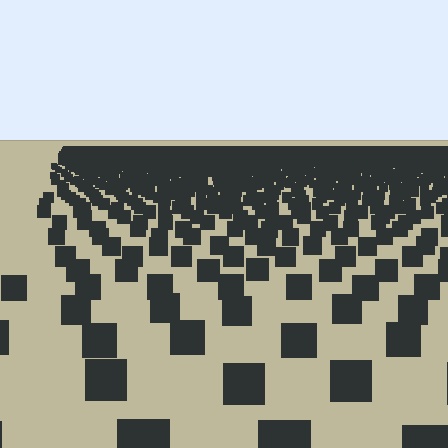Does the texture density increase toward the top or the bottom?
Density increases toward the top.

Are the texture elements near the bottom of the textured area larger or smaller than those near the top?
Larger. Near the bottom, elements are closer to the viewer and appear at a bigger on-screen size.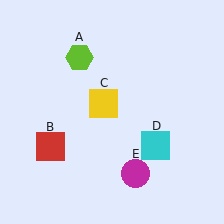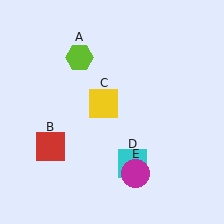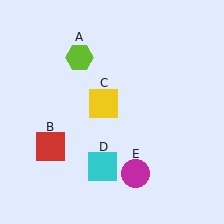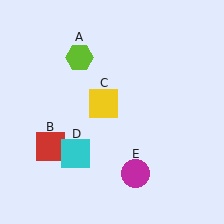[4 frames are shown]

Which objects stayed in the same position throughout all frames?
Lime hexagon (object A) and red square (object B) and yellow square (object C) and magenta circle (object E) remained stationary.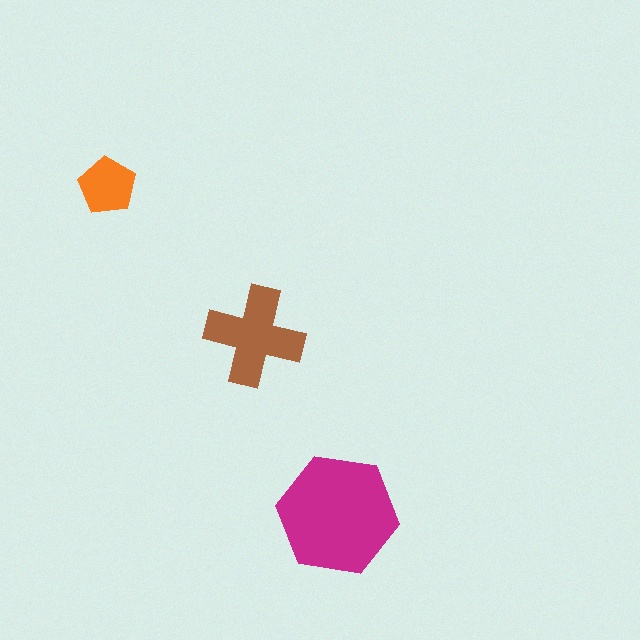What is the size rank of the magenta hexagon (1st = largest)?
1st.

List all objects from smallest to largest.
The orange pentagon, the brown cross, the magenta hexagon.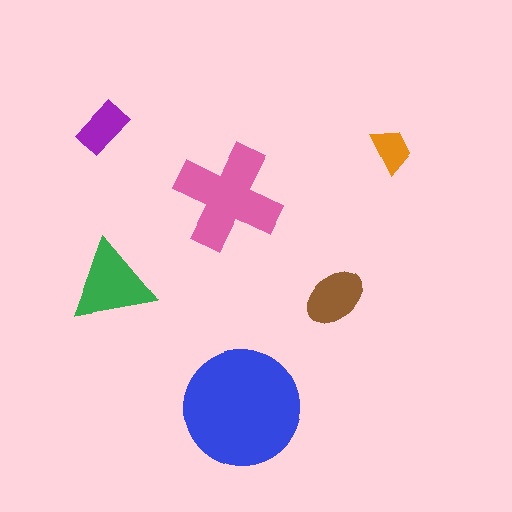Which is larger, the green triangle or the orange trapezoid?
The green triangle.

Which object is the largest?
The blue circle.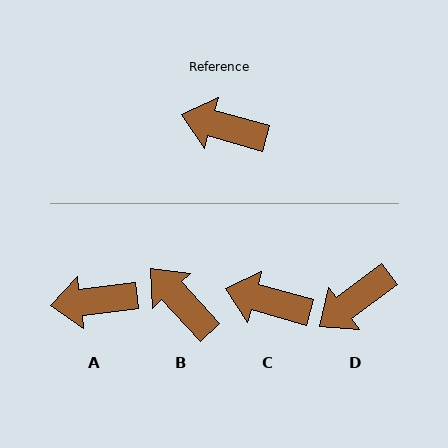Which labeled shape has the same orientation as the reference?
C.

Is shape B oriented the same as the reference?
No, it is off by about 32 degrees.